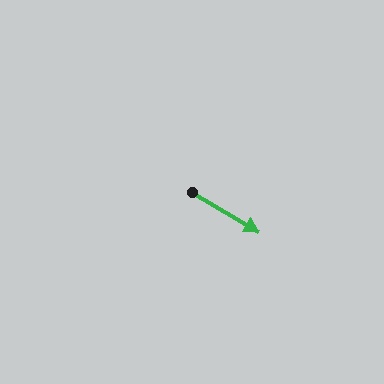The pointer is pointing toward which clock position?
Roughly 4 o'clock.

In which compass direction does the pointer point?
Southeast.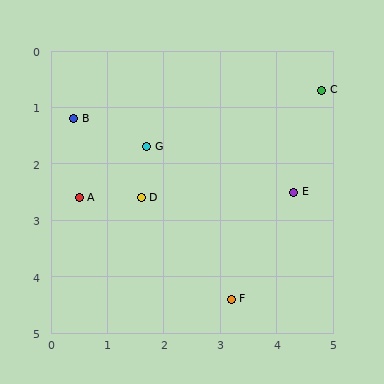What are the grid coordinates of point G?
Point G is at approximately (1.7, 1.7).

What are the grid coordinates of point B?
Point B is at approximately (0.4, 1.2).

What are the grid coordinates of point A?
Point A is at approximately (0.5, 2.6).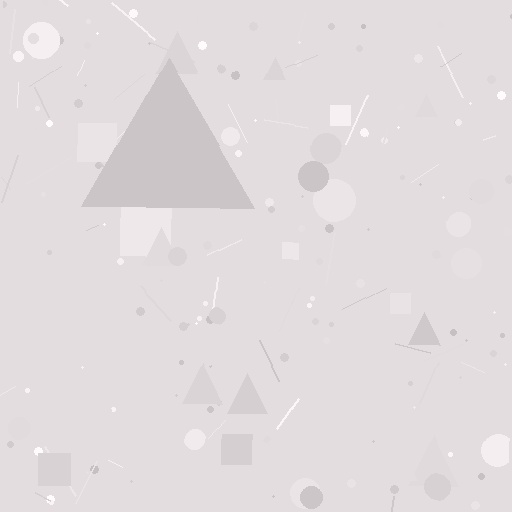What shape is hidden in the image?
A triangle is hidden in the image.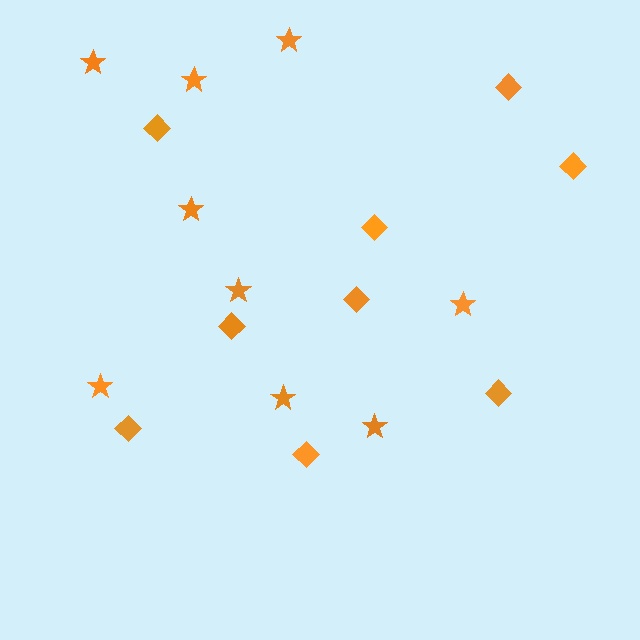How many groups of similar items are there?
There are 2 groups: one group of diamonds (9) and one group of stars (9).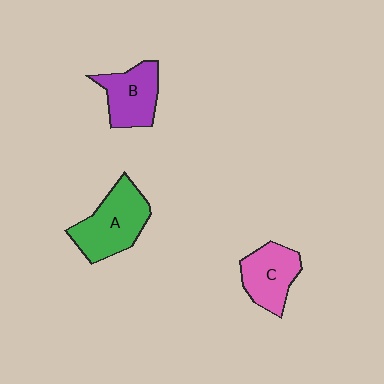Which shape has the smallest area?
Shape C (pink).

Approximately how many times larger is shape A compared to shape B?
Approximately 1.3 times.